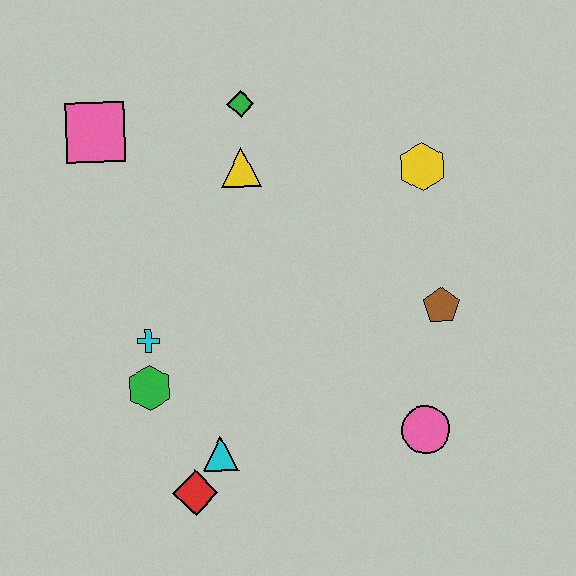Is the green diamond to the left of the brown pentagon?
Yes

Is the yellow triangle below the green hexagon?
No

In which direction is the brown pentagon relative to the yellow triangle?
The brown pentagon is to the right of the yellow triangle.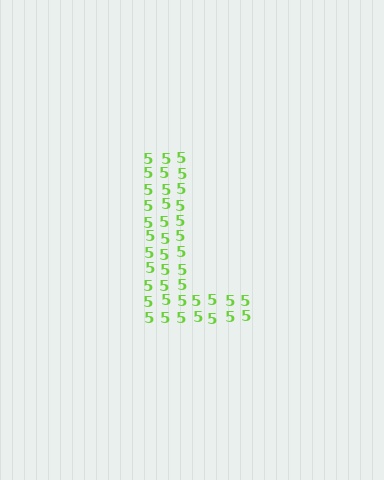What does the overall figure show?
The overall figure shows the letter L.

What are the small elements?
The small elements are digit 5's.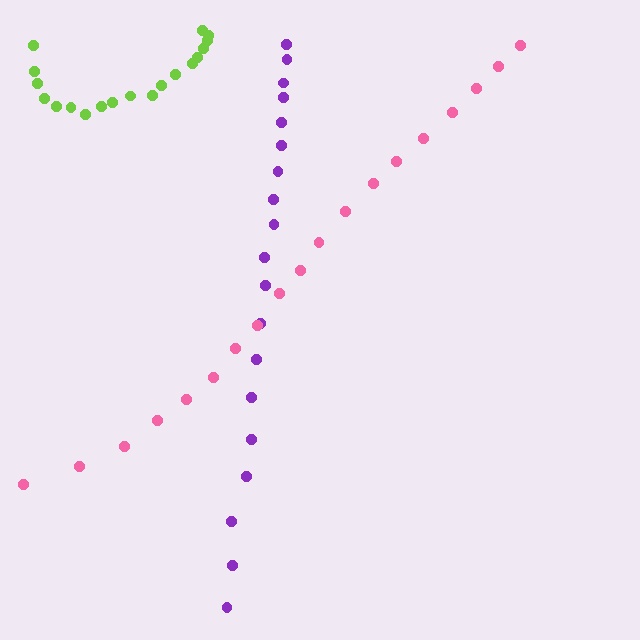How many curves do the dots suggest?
There are 3 distinct paths.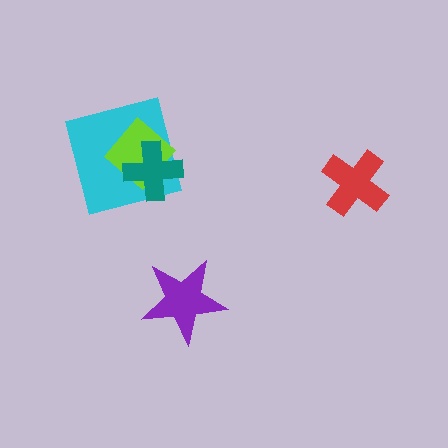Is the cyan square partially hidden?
Yes, it is partially covered by another shape.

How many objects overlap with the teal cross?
2 objects overlap with the teal cross.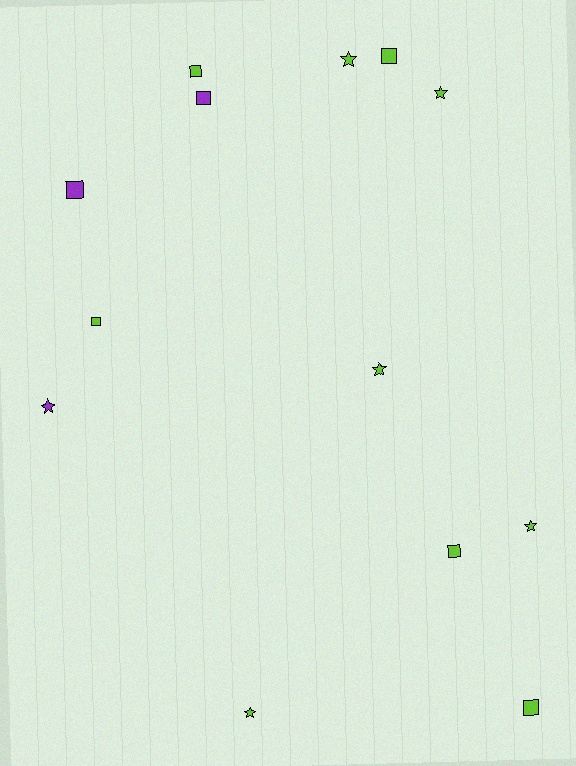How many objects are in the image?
There are 13 objects.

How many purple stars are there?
There is 1 purple star.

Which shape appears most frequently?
Square, with 7 objects.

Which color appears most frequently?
Lime, with 10 objects.